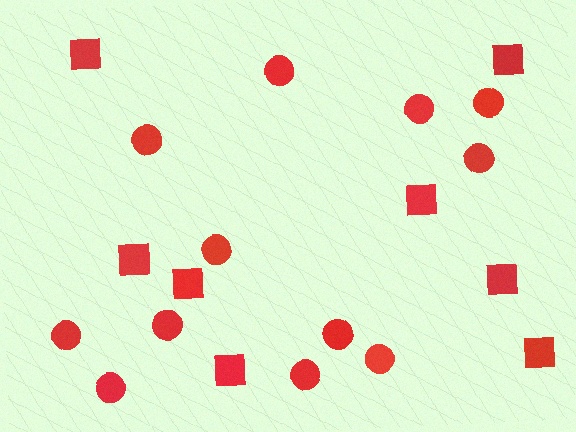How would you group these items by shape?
There are 2 groups: one group of circles (12) and one group of squares (8).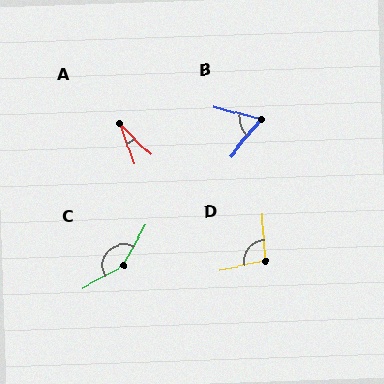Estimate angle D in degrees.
Approximately 99 degrees.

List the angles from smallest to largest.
A (25°), B (65°), D (99°), C (148°).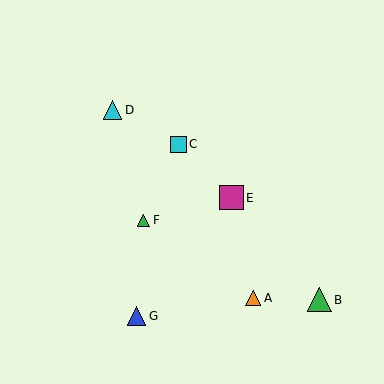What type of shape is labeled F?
Shape F is a green triangle.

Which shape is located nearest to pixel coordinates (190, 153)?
The cyan square (labeled C) at (178, 144) is nearest to that location.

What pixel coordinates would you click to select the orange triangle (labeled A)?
Click at (253, 298) to select the orange triangle A.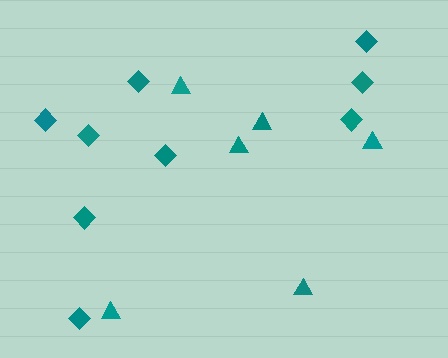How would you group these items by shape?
There are 2 groups: one group of diamonds (9) and one group of triangles (6).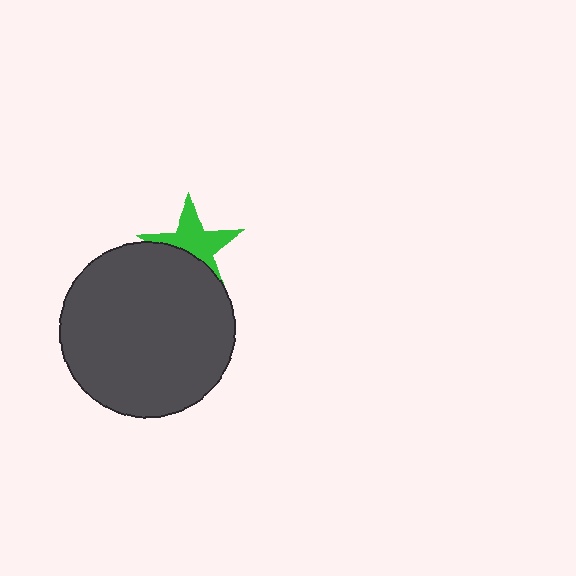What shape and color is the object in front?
The object in front is a dark gray circle.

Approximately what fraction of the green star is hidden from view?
Roughly 42% of the green star is hidden behind the dark gray circle.